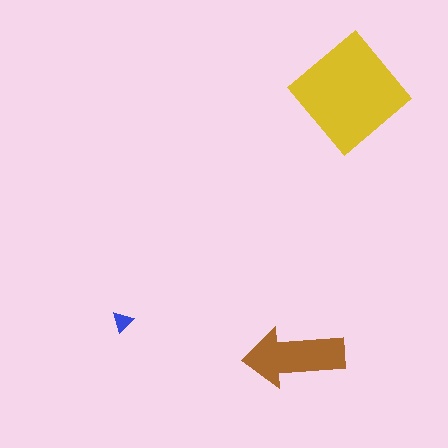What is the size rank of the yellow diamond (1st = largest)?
1st.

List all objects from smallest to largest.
The blue triangle, the brown arrow, the yellow diamond.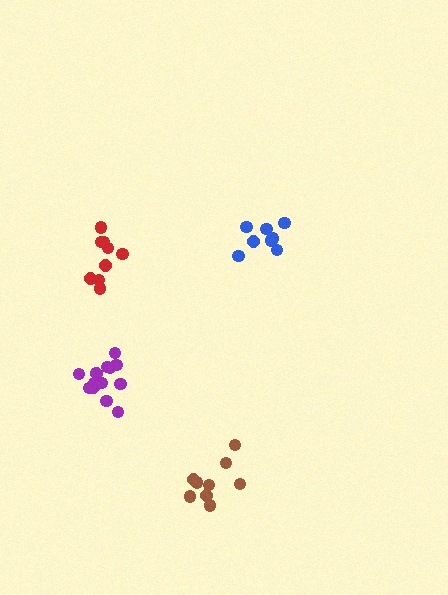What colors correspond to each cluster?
The clusters are colored: blue, purple, red, brown.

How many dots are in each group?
Group 1: 9 dots, Group 2: 14 dots, Group 3: 9 dots, Group 4: 9 dots (41 total).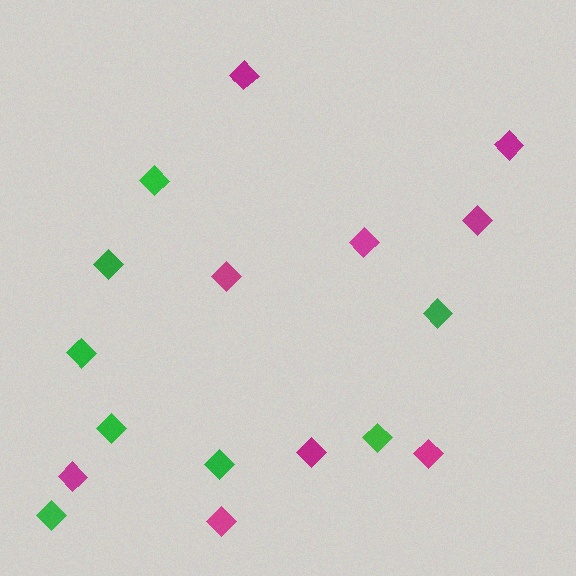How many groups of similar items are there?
There are 2 groups: one group of magenta diamonds (9) and one group of green diamonds (8).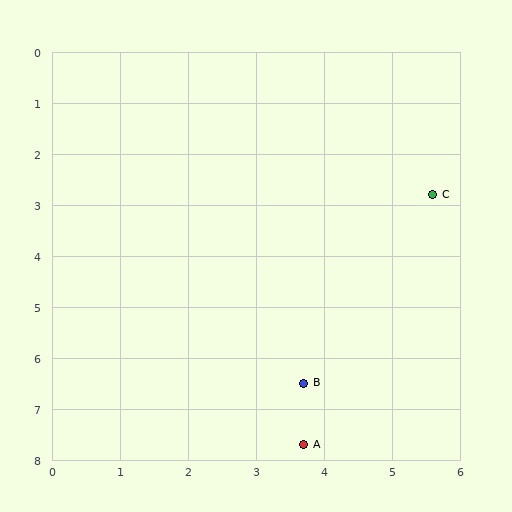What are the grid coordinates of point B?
Point B is at approximately (3.7, 6.5).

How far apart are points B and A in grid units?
Points B and A are about 1.2 grid units apart.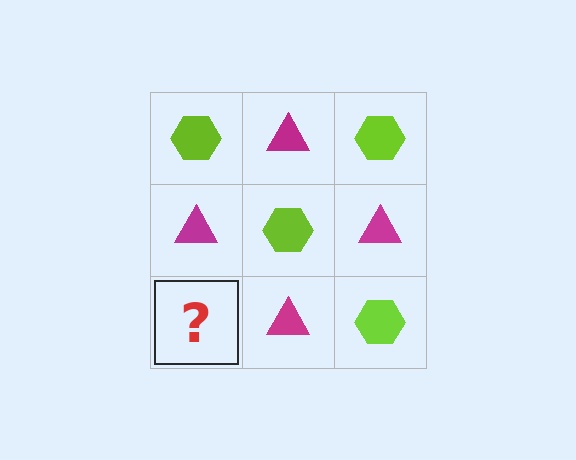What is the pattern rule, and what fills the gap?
The rule is that it alternates lime hexagon and magenta triangle in a checkerboard pattern. The gap should be filled with a lime hexagon.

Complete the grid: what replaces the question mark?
The question mark should be replaced with a lime hexagon.